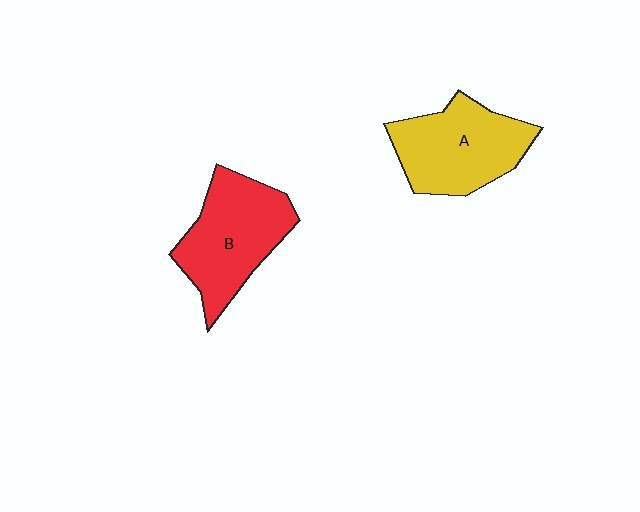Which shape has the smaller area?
Shape A (yellow).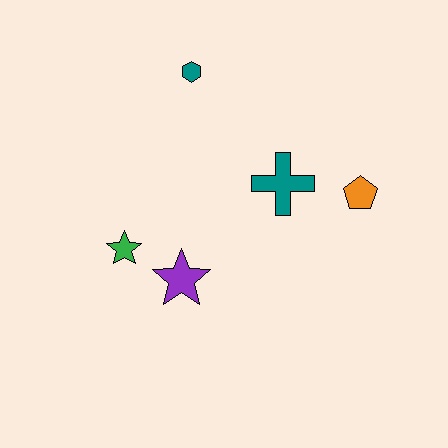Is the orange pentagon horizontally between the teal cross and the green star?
No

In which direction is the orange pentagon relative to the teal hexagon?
The orange pentagon is to the right of the teal hexagon.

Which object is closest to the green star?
The purple star is closest to the green star.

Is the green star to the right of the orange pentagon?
No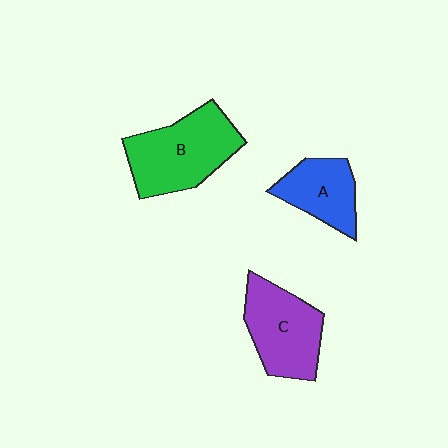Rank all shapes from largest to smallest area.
From largest to smallest: B (green), C (purple), A (blue).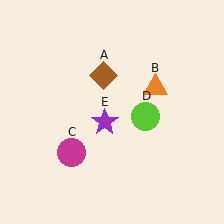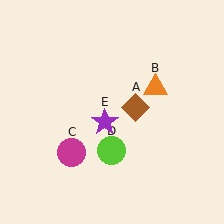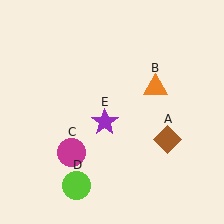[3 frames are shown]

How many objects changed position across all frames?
2 objects changed position: brown diamond (object A), lime circle (object D).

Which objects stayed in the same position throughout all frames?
Orange triangle (object B) and magenta circle (object C) and purple star (object E) remained stationary.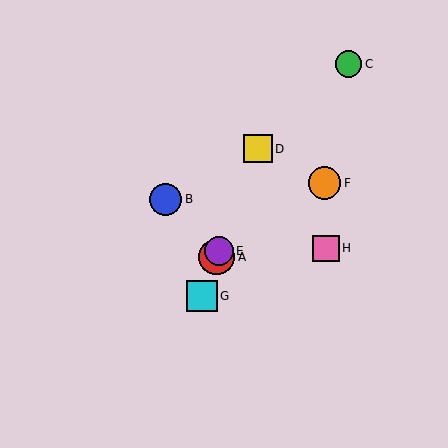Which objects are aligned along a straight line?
Objects A, D, E, G are aligned along a straight line.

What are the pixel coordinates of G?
Object G is at (202, 296).